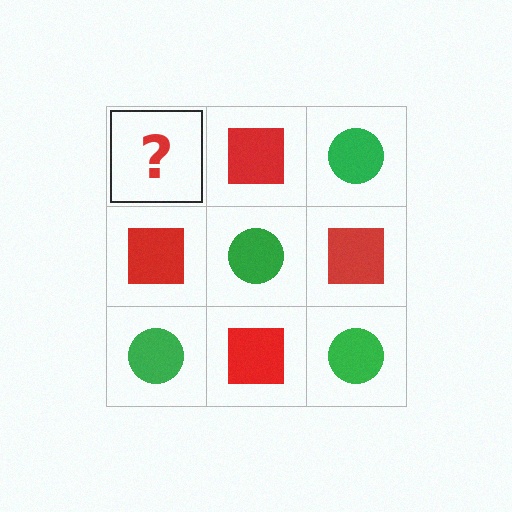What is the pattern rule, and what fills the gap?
The rule is that it alternates green circle and red square in a checkerboard pattern. The gap should be filled with a green circle.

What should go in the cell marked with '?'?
The missing cell should contain a green circle.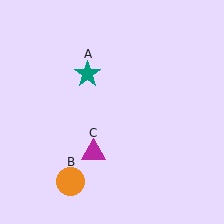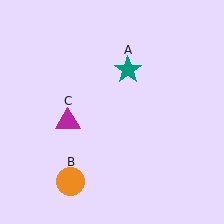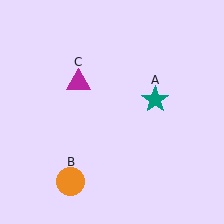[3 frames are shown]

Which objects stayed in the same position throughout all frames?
Orange circle (object B) remained stationary.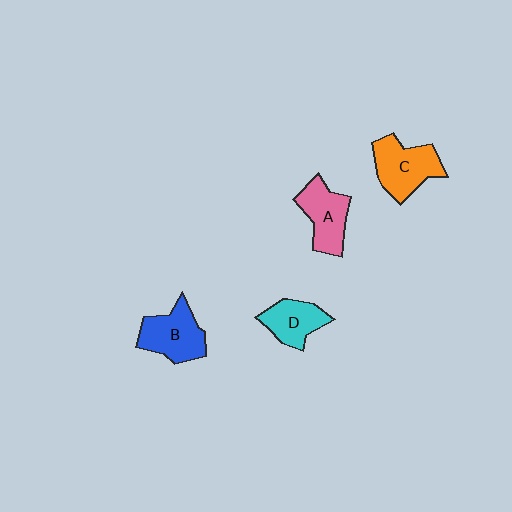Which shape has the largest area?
Shape C (orange).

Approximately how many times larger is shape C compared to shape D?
Approximately 1.3 times.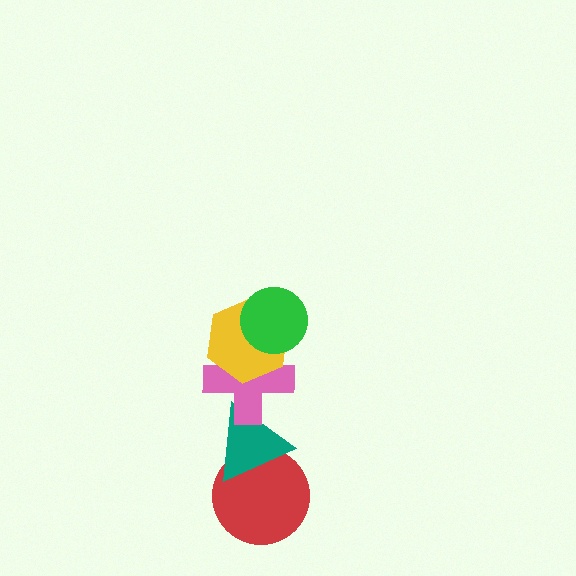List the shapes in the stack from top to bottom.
From top to bottom: the green circle, the yellow hexagon, the pink cross, the teal triangle, the red circle.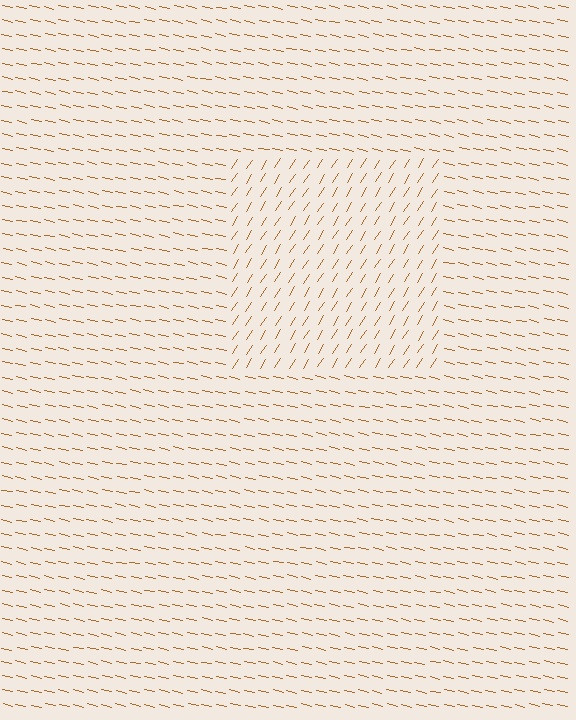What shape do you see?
I see a rectangle.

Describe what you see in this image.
The image is filled with small brown line segments. A rectangle region in the image has lines oriented differently from the surrounding lines, creating a visible texture boundary.